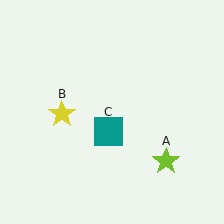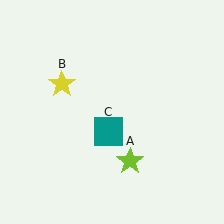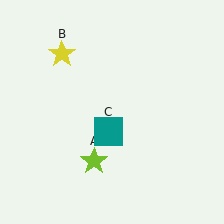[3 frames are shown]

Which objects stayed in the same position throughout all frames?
Teal square (object C) remained stationary.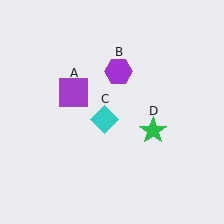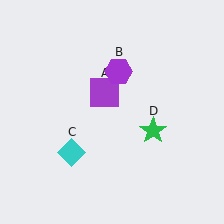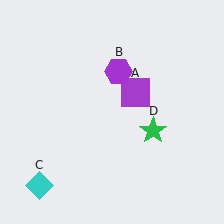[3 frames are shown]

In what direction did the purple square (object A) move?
The purple square (object A) moved right.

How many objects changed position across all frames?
2 objects changed position: purple square (object A), cyan diamond (object C).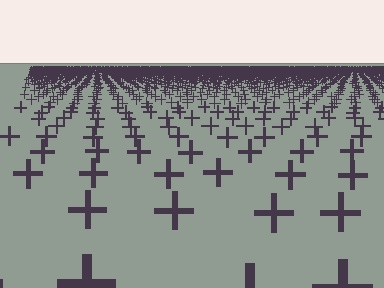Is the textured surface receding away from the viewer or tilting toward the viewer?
The surface is receding away from the viewer. Texture elements get smaller and denser toward the top.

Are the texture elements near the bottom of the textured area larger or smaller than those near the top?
Larger. Near the bottom, elements are closer to the viewer and appear at a bigger on-screen size.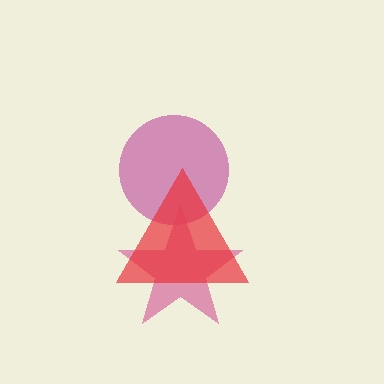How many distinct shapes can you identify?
There are 3 distinct shapes: a magenta circle, a pink star, a red triangle.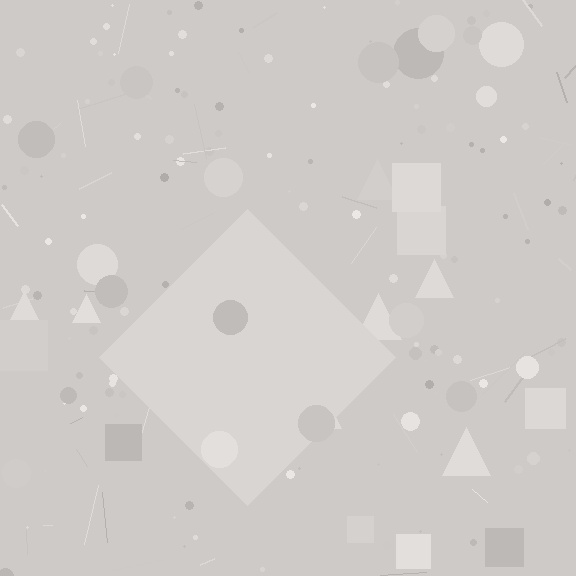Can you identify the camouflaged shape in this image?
The camouflaged shape is a diamond.